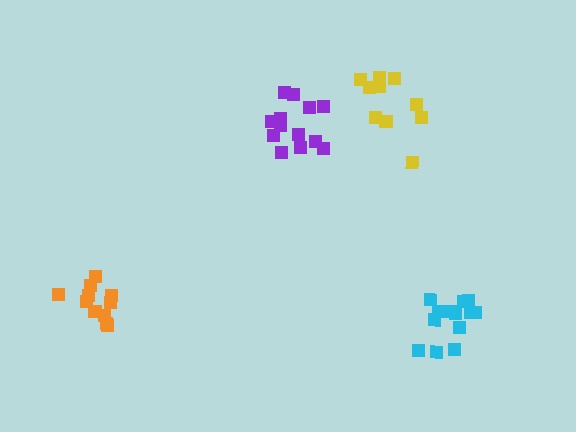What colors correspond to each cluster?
The clusters are colored: orange, yellow, cyan, purple.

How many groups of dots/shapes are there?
There are 4 groups.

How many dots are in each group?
Group 1: 11 dots, Group 2: 10 dots, Group 3: 13 dots, Group 4: 13 dots (47 total).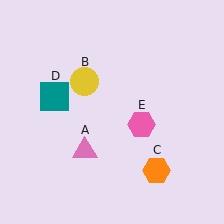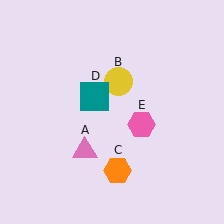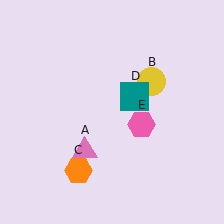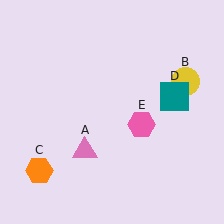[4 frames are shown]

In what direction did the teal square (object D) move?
The teal square (object D) moved right.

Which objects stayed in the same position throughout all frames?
Pink triangle (object A) and pink hexagon (object E) remained stationary.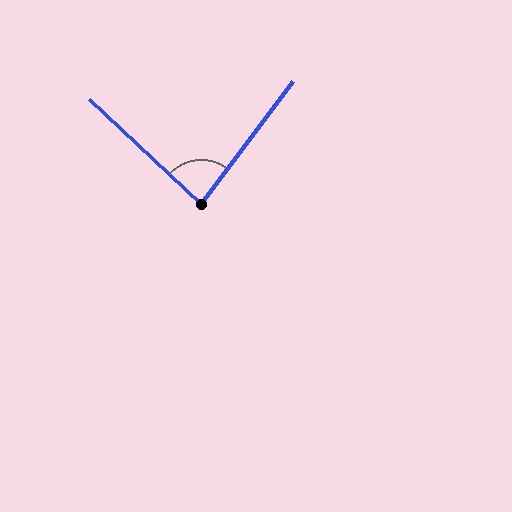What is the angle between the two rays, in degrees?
Approximately 84 degrees.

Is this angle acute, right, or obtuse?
It is acute.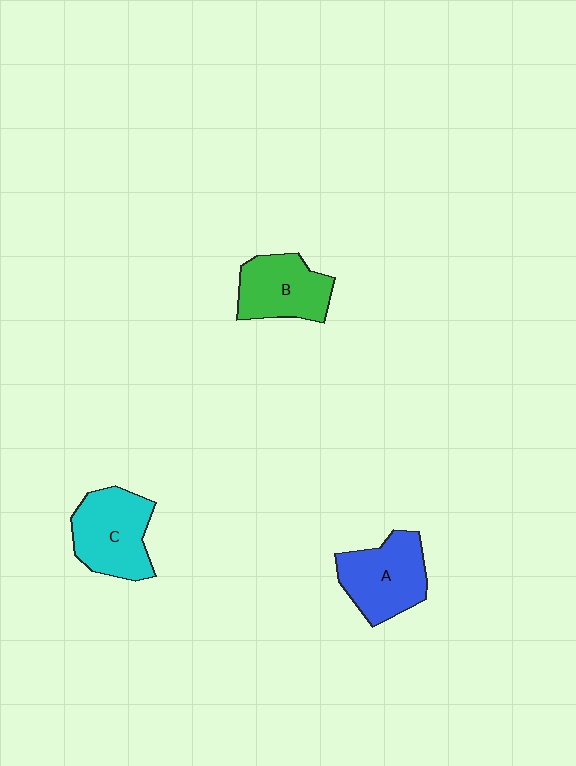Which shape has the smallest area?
Shape B (green).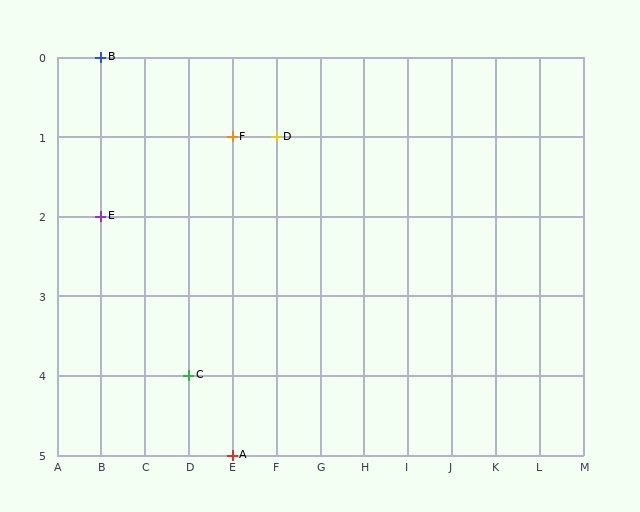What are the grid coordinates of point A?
Point A is at grid coordinates (E, 5).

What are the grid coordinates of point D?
Point D is at grid coordinates (F, 1).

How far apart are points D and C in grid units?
Points D and C are 2 columns and 3 rows apart (about 3.6 grid units diagonally).